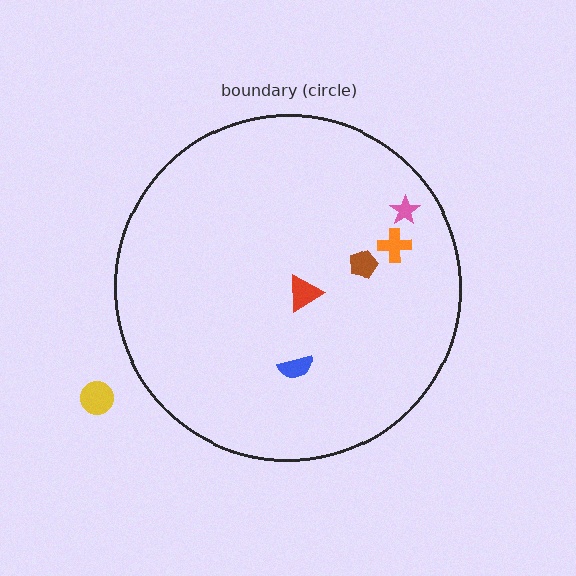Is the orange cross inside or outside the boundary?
Inside.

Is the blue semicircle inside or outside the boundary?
Inside.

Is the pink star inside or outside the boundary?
Inside.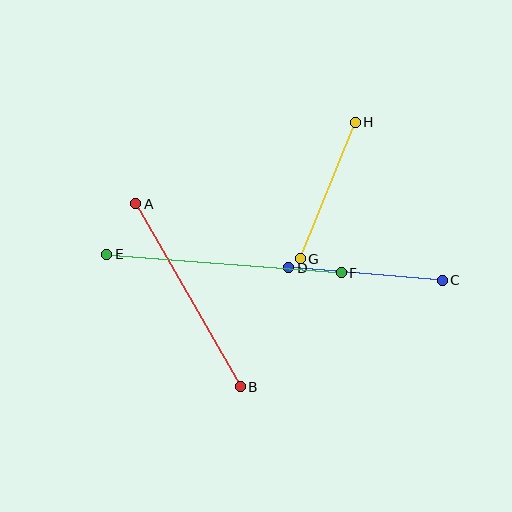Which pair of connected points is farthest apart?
Points E and F are farthest apart.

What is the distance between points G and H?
The distance is approximately 147 pixels.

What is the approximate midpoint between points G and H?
The midpoint is at approximately (328, 190) pixels.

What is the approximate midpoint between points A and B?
The midpoint is at approximately (188, 295) pixels.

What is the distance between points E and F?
The distance is approximately 235 pixels.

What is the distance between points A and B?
The distance is approximately 211 pixels.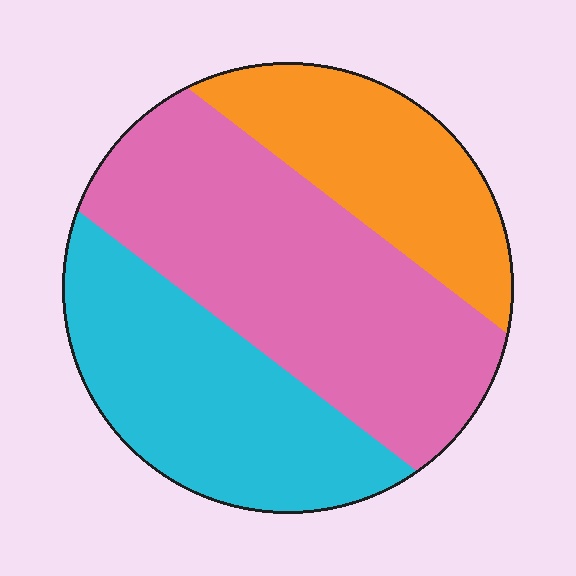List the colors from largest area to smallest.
From largest to smallest: pink, cyan, orange.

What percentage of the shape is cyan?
Cyan takes up between a quarter and a half of the shape.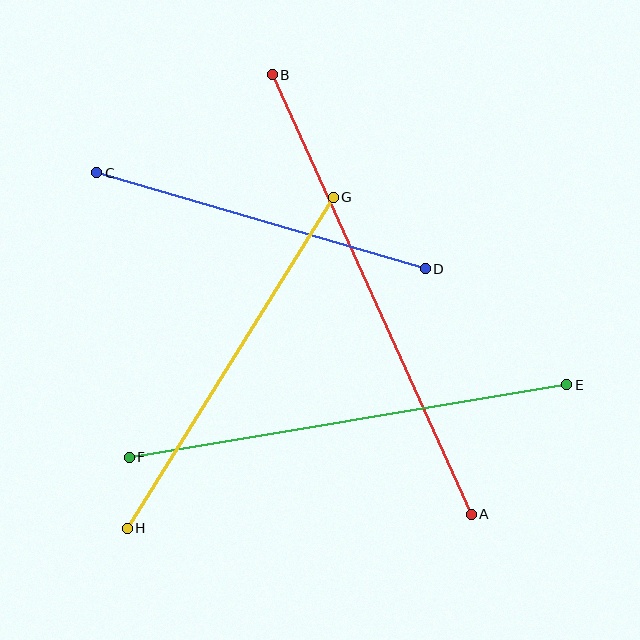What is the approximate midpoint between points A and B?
The midpoint is at approximately (372, 294) pixels.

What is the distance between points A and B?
The distance is approximately 483 pixels.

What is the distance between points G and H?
The distance is approximately 389 pixels.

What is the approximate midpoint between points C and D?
The midpoint is at approximately (261, 221) pixels.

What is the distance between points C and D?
The distance is approximately 342 pixels.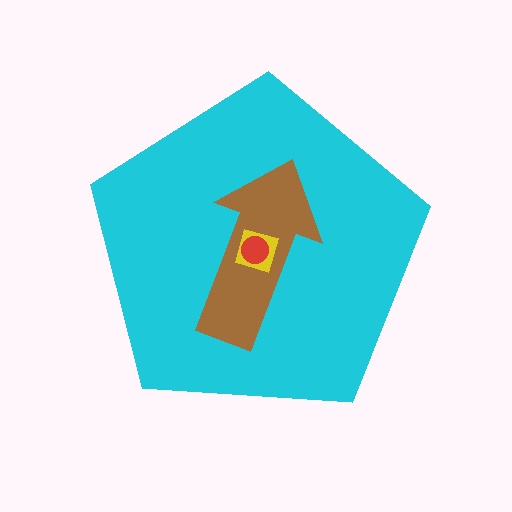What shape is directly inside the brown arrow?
The yellow diamond.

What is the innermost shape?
The red circle.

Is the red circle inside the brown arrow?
Yes.